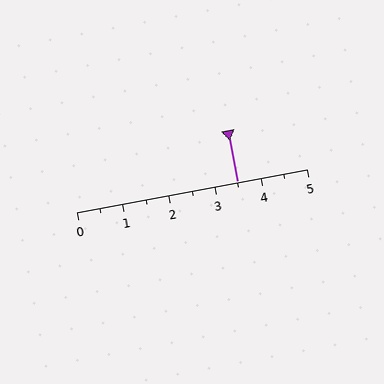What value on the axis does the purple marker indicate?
The marker indicates approximately 3.5.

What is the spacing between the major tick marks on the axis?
The major ticks are spaced 1 apart.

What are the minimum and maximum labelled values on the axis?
The axis runs from 0 to 5.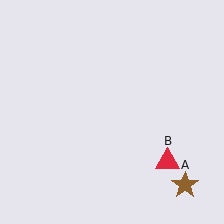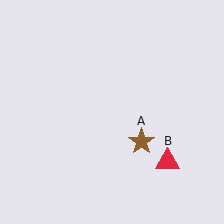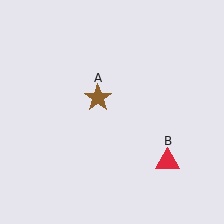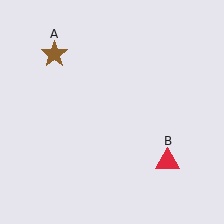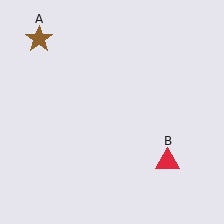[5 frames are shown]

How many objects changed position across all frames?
1 object changed position: brown star (object A).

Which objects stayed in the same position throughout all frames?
Red triangle (object B) remained stationary.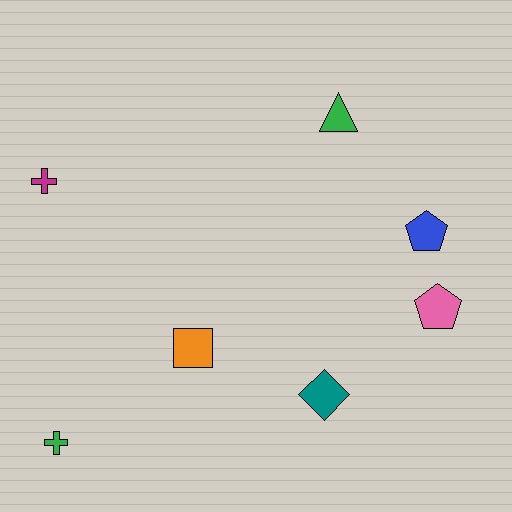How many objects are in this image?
There are 7 objects.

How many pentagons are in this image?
There are 2 pentagons.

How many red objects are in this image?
There are no red objects.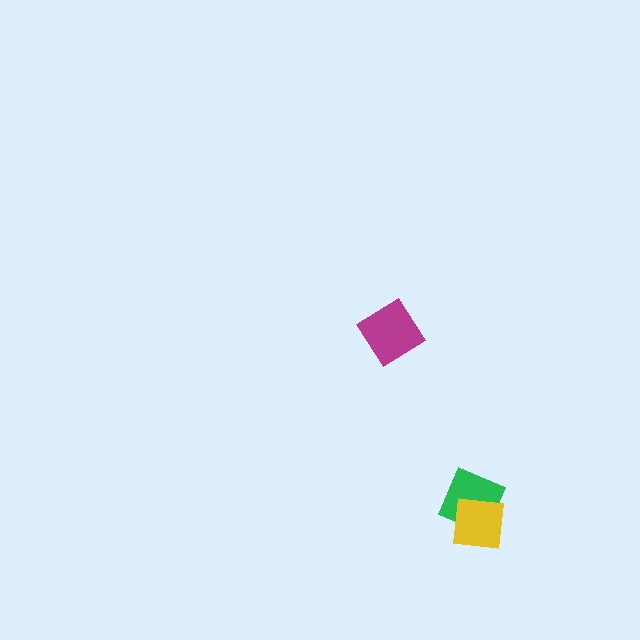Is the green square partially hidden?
Yes, it is partially covered by another shape.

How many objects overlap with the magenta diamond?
0 objects overlap with the magenta diamond.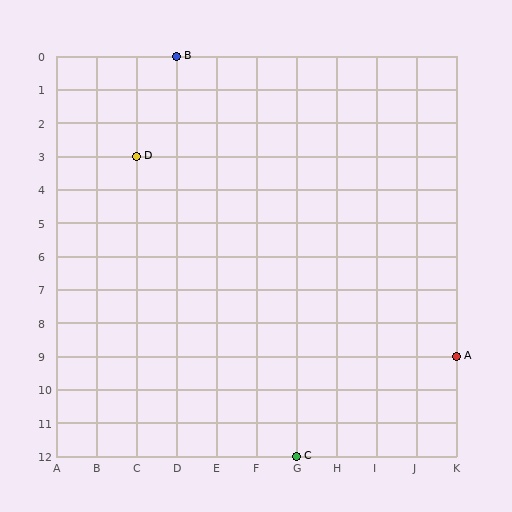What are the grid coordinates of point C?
Point C is at grid coordinates (G, 12).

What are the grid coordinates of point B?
Point B is at grid coordinates (D, 0).